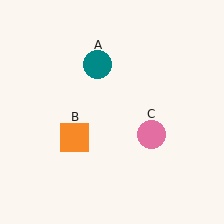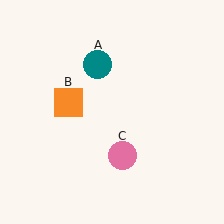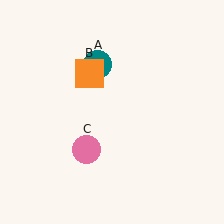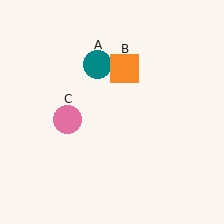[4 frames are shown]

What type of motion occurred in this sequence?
The orange square (object B), pink circle (object C) rotated clockwise around the center of the scene.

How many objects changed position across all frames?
2 objects changed position: orange square (object B), pink circle (object C).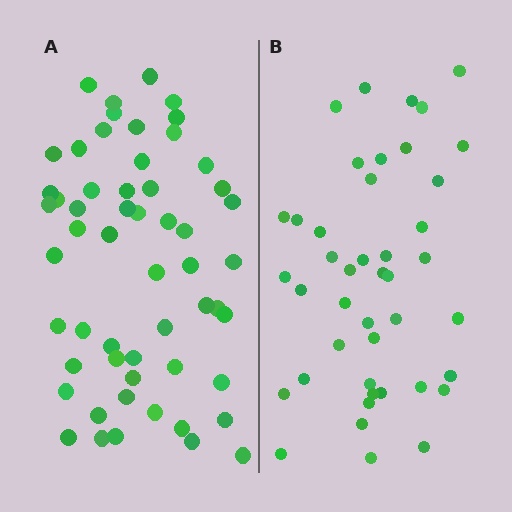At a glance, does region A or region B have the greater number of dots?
Region A (the left region) has more dots.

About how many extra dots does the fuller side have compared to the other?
Region A has approximately 15 more dots than region B.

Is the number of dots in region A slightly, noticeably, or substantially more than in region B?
Region A has noticeably more, but not dramatically so. The ratio is roughly 1.3 to 1.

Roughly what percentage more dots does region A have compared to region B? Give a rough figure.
About 30% more.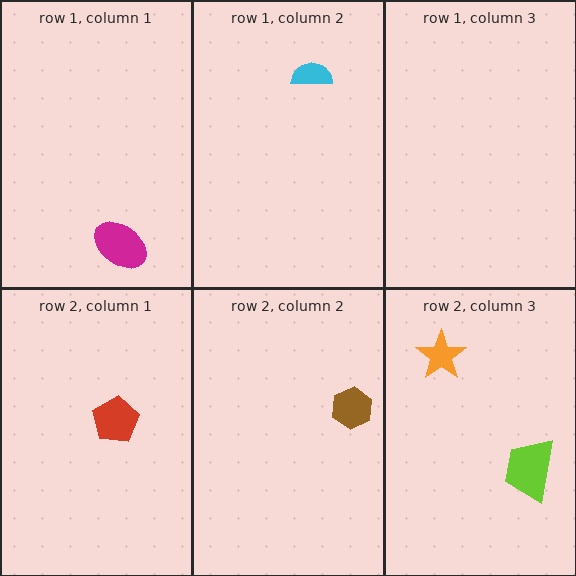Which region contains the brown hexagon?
The row 2, column 2 region.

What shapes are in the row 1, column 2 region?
The cyan semicircle.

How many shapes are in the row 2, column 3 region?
2.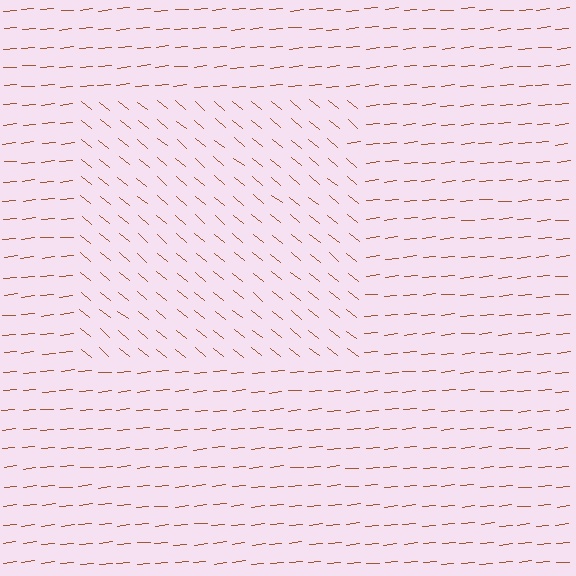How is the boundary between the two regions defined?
The boundary is defined purely by a change in line orientation (approximately 45 degrees difference). All lines are the same color and thickness.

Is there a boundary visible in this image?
Yes, there is a texture boundary formed by a change in line orientation.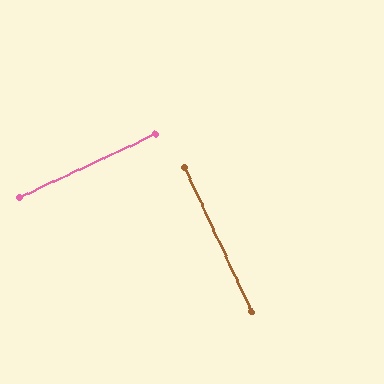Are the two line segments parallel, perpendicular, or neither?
Perpendicular — they meet at approximately 90°.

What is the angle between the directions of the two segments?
Approximately 90 degrees.